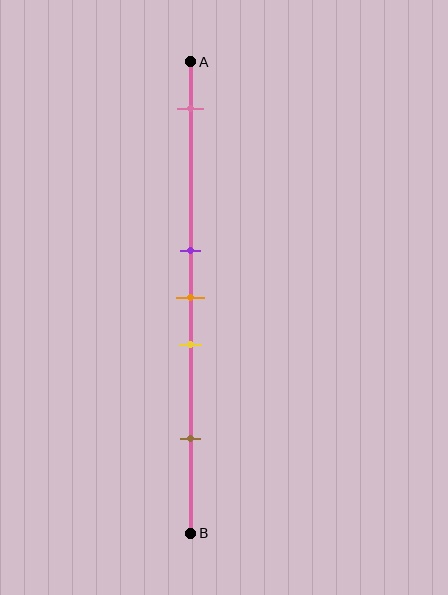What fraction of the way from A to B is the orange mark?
The orange mark is approximately 50% (0.5) of the way from A to B.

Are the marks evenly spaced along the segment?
No, the marks are not evenly spaced.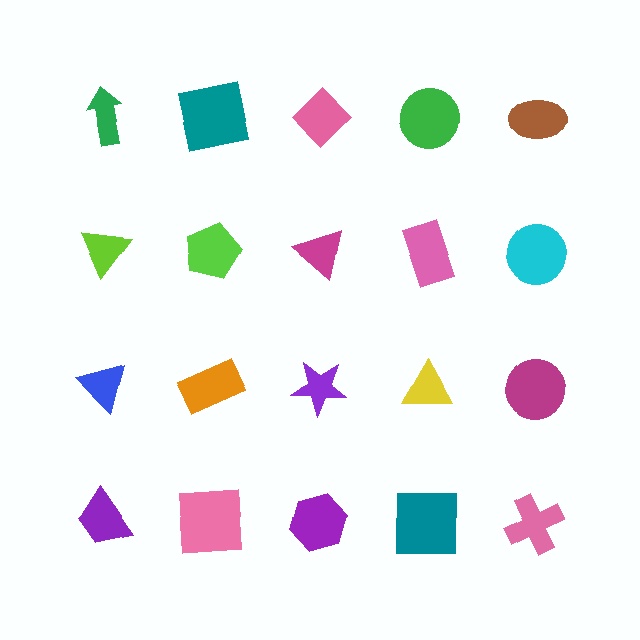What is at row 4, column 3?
A purple hexagon.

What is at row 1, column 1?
A green arrow.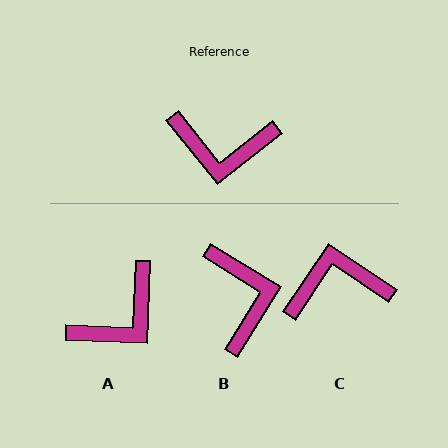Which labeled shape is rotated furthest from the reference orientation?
C, about 163 degrees away.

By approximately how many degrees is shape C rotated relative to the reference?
Approximately 163 degrees clockwise.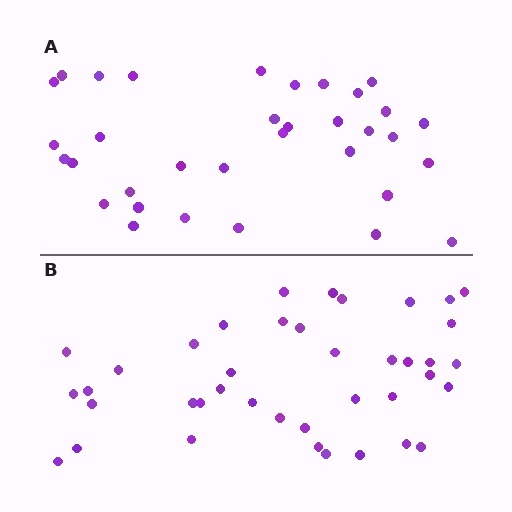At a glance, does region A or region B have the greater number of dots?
Region B (the bottom region) has more dots.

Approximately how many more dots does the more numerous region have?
Region B has about 6 more dots than region A.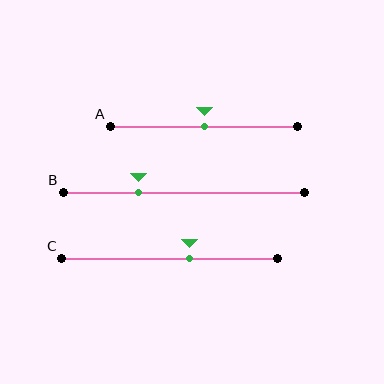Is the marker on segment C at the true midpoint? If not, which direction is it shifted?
No, the marker on segment C is shifted to the right by about 9% of the segment length.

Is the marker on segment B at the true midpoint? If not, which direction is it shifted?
No, the marker on segment B is shifted to the left by about 19% of the segment length.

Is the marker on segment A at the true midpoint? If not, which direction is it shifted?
Yes, the marker on segment A is at the true midpoint.